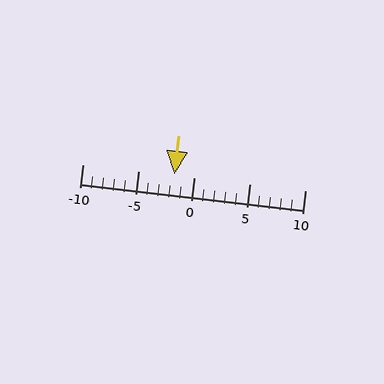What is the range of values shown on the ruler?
The ruler shows values from -10 to 10.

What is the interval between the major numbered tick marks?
The major tick marks are spaced 5 units apart.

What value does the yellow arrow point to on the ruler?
The yellow arrow points to approximately -2.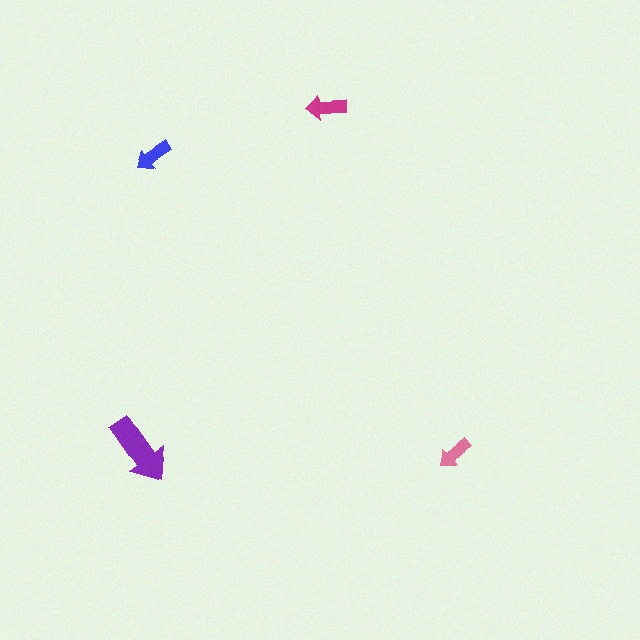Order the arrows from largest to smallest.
the purple one, the magenta one, the blue one, the pink one.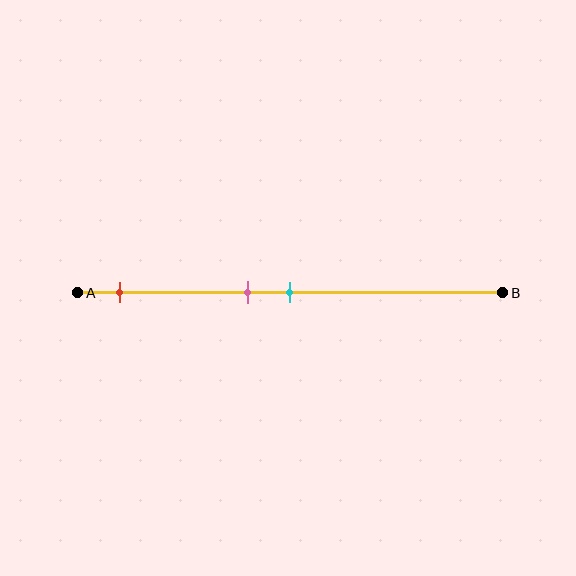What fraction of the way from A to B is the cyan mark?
The cyan mark is approximately 50% (0.5) of the way from A to B.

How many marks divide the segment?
There are 3 marks dividing the segment.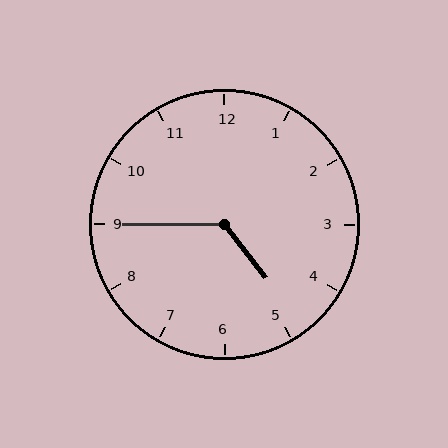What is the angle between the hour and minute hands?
Approximately 128 degrees.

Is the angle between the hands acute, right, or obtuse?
It is obtuse.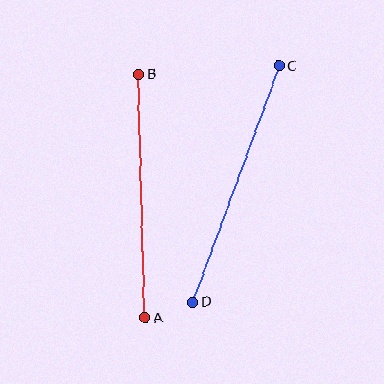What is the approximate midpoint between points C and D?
The midpoint is at approximately (236, 184) pixels.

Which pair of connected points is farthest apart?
Points C and D are farthest apart.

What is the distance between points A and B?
The distance is approximately 243 pixels.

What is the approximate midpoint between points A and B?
The midpoint is at approximately (142, 196) pixels.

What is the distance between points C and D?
The distance is approximately 251 pixels.